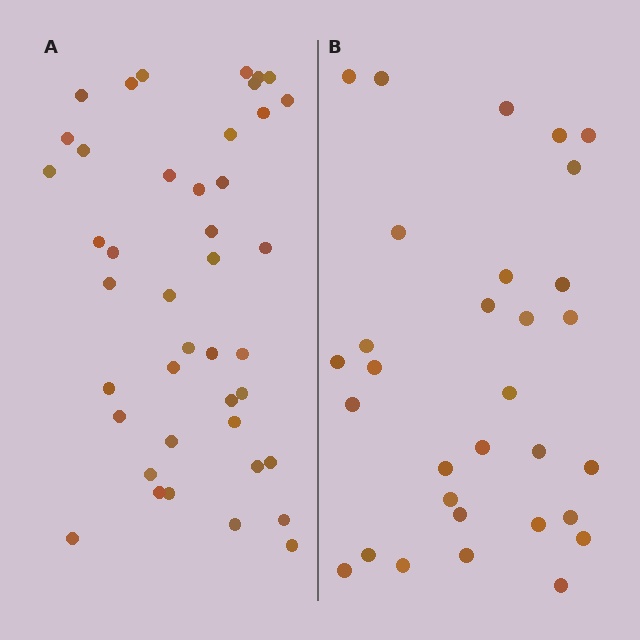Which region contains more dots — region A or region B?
Region A (the left region) has more dots.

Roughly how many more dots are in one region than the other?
Region A has roughly 12 or so more dots than region B.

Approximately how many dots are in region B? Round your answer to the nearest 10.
About 30 dots. (The exact count is 31, which rounds to 30.)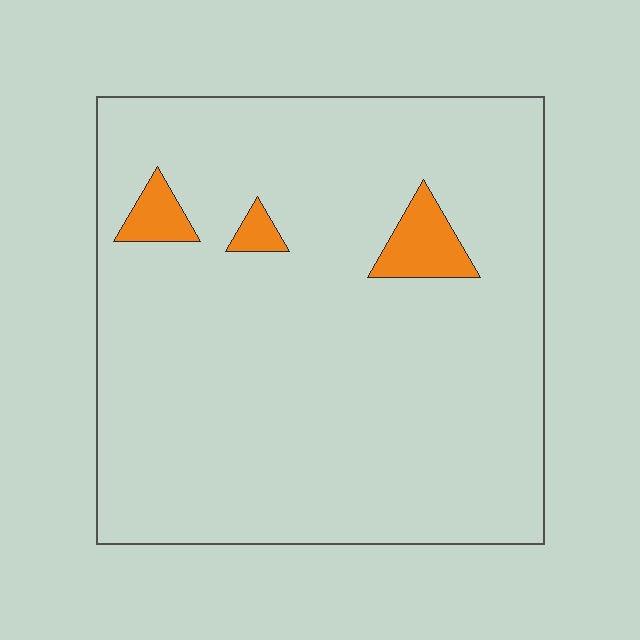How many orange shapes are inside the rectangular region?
3.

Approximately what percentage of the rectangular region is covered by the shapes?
Approximately 5%.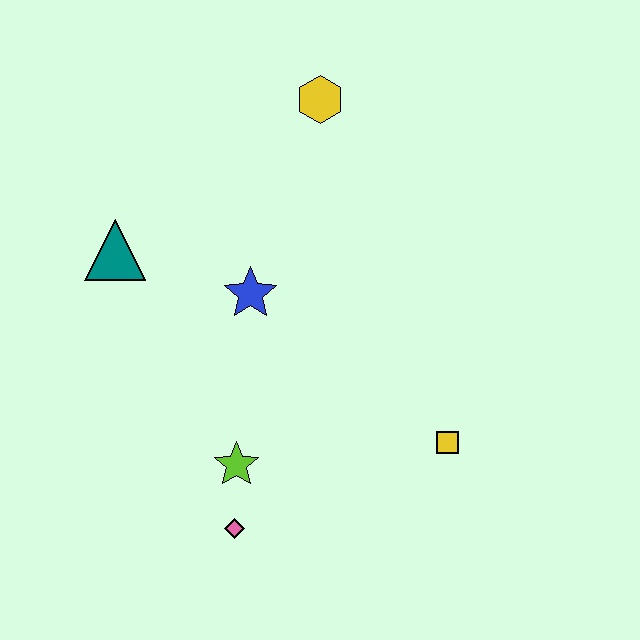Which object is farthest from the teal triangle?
The yellow square is farthest from the teal triangle.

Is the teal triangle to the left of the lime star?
Yes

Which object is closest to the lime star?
The pink diamond is closest to the lime star.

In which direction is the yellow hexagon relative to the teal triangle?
The yellow hexagon is to the right of the teal triangle.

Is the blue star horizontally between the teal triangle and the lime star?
No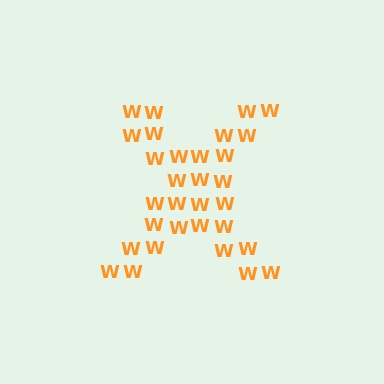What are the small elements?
The small elements are letter W's.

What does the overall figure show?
The overall figure shows the letter X.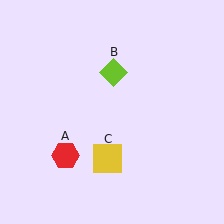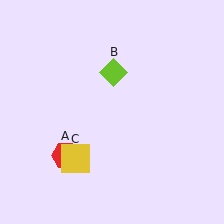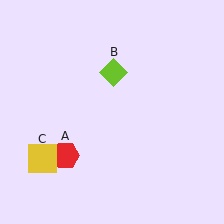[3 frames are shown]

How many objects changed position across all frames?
1 object changed position: yellow square (object C).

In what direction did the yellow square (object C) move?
The yellow square (object C) moved left.